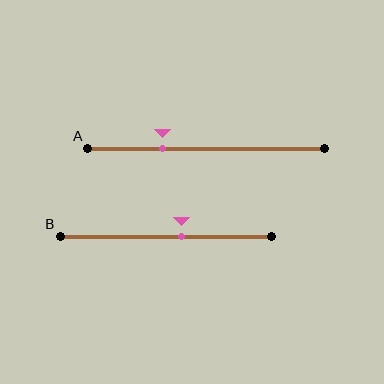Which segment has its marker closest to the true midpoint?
Segment B has its marker closest to the true midpoint.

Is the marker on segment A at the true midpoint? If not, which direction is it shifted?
No, the marker on segment A is shifted to the left by about 19% of the segment length.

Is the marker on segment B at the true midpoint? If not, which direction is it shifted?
No, the marker on segment B is shifted to the right by about 8% of the segment length.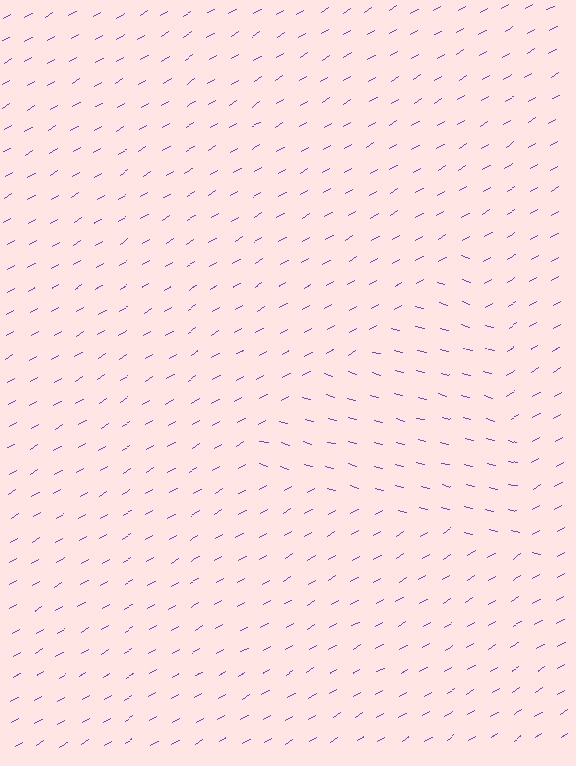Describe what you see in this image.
The image is filled with small purple line segments. A triangle region in the image has lines oriented differently from the surrounding lines, creating a visible texture boundary.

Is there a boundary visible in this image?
Yes, there is a texture boundary formed by a change in line orientation.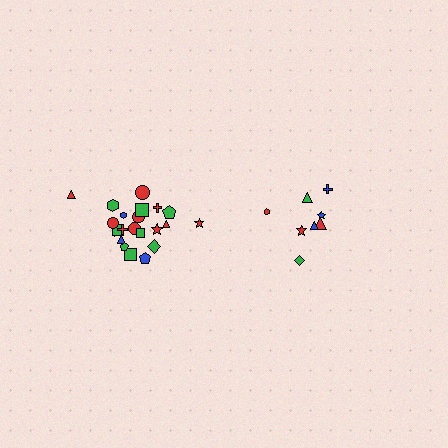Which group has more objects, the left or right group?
The left group.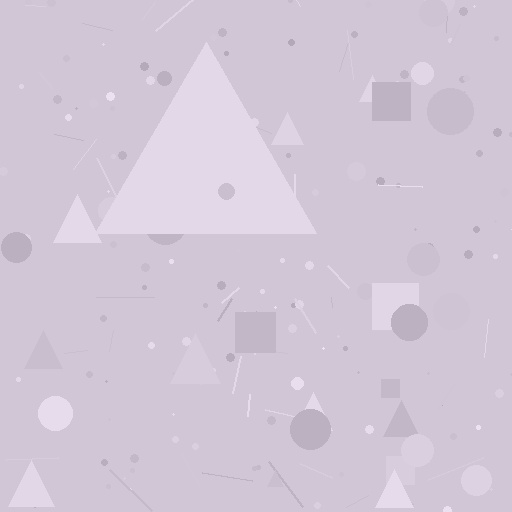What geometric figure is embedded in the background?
A triangle is embedded in the background.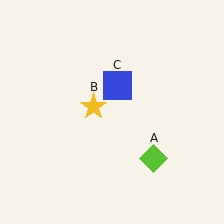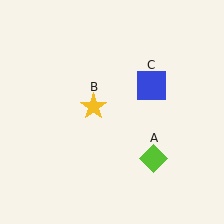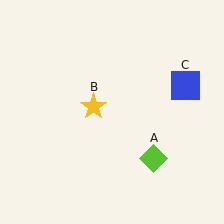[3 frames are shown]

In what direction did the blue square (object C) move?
The blue square (object C) moved right.